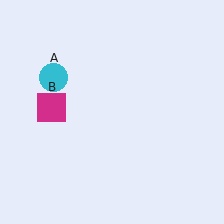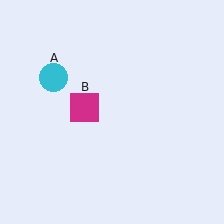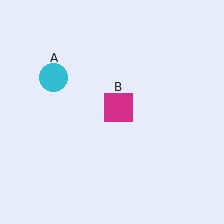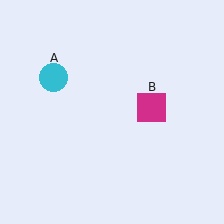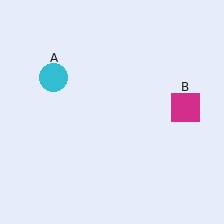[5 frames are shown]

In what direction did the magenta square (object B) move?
The magenta square (object B) moved right.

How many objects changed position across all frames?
1 object changed position: magenta square (object B).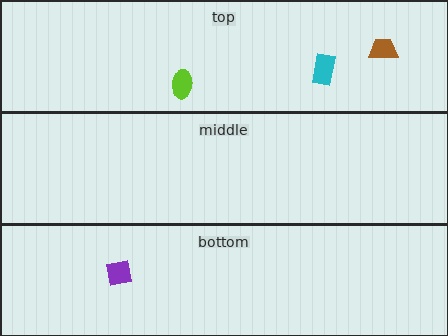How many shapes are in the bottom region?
1.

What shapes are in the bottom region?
The purple square.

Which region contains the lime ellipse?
The top region.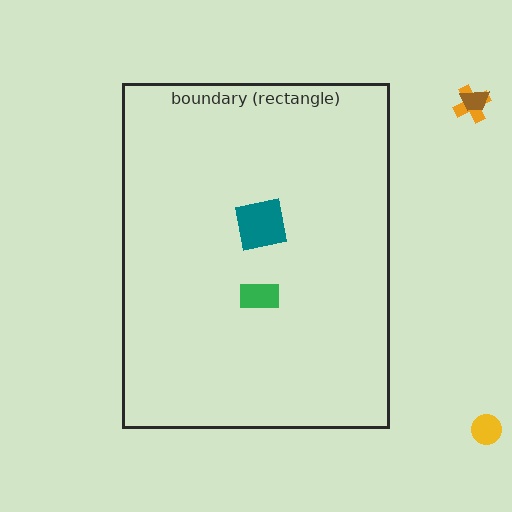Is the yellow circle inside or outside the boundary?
Outside.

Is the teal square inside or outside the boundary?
Inside.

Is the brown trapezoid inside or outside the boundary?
Outside.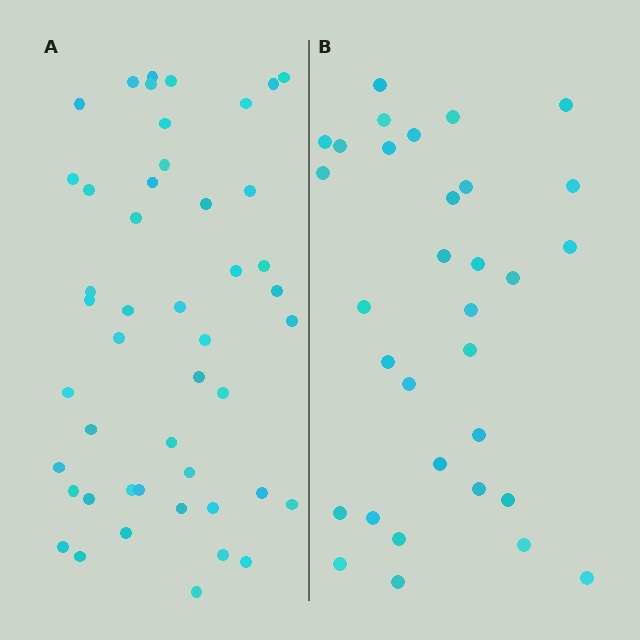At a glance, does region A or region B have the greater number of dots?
Region A (the left region) has more dots.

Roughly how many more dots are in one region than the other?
Region A has approximately 15 more dots than region B.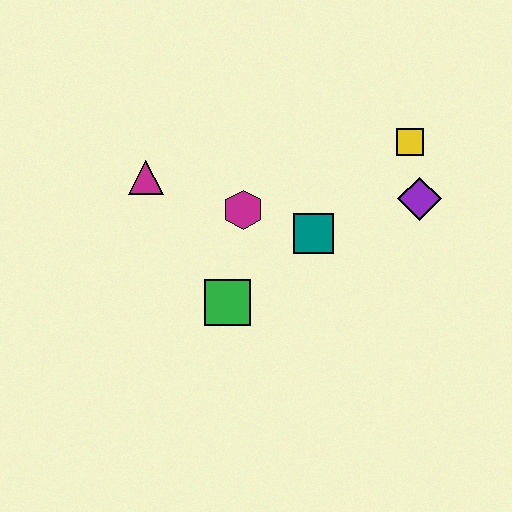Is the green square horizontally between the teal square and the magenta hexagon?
No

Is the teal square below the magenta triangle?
Yes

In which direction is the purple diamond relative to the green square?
The purple diamond is to the right of the green square.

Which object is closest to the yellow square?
The purple diamond is closest to the yellow square.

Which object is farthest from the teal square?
The magenta triangle is farthest from the teal square.